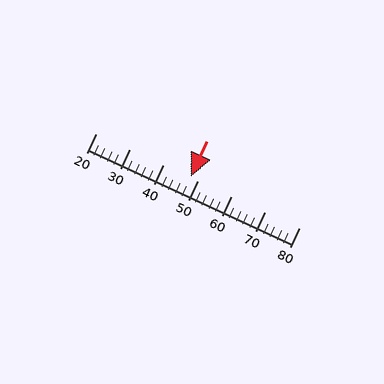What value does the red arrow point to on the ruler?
The red arrow points to approximately 48.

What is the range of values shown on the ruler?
The ruler shows values from 20 to 80.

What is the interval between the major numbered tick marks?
The major tick marks are spaced 10 units apart.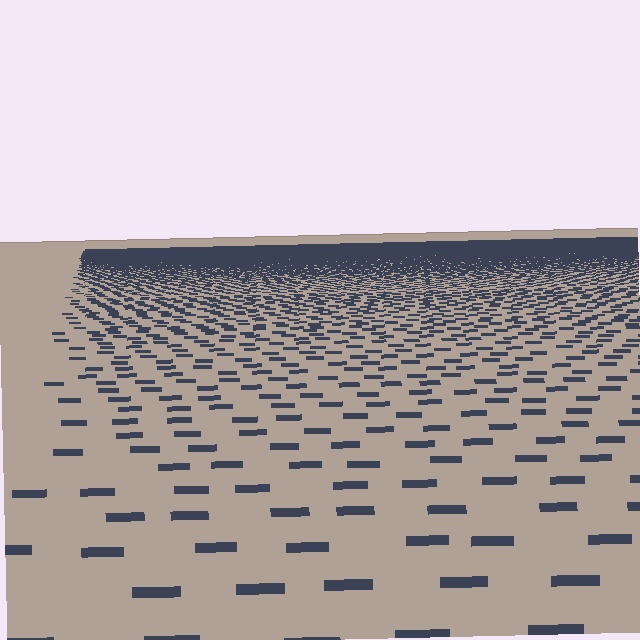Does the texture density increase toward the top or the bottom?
Density increases toward the top.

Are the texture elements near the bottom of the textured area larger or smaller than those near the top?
Larger. Near the bottom, elements are closer to the viewer and appear at a bigger on-screen size.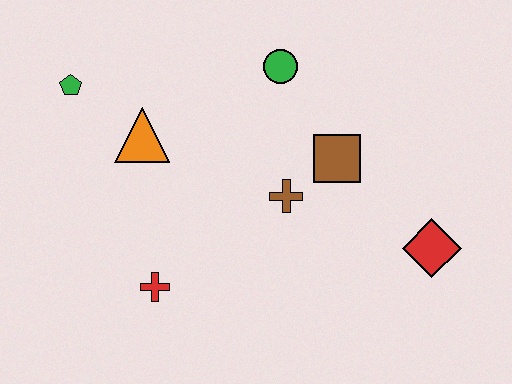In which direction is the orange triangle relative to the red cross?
The orange triangle is above the red cross.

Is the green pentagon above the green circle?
No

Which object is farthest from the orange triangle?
The red diamond is farthest from the orange triangle.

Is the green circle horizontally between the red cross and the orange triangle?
No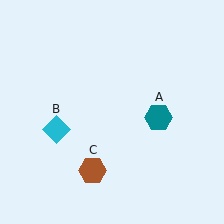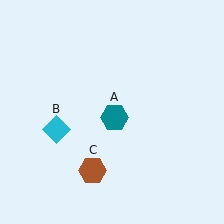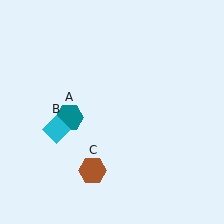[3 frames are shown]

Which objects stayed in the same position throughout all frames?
Cyan diamond (object B) and brown hexagon (object C) remained stationary.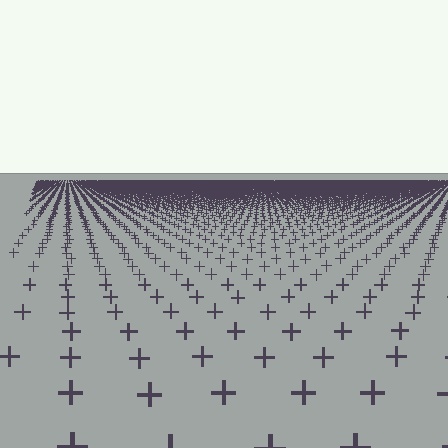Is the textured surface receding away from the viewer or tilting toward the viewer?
The surface is receding away from the viewer. Texture elements get smaller and denser toward the top.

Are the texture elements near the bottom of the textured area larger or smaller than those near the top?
Larger. Near the bottom, elements are closer to the viewer and appear at a bigger on-screen size.